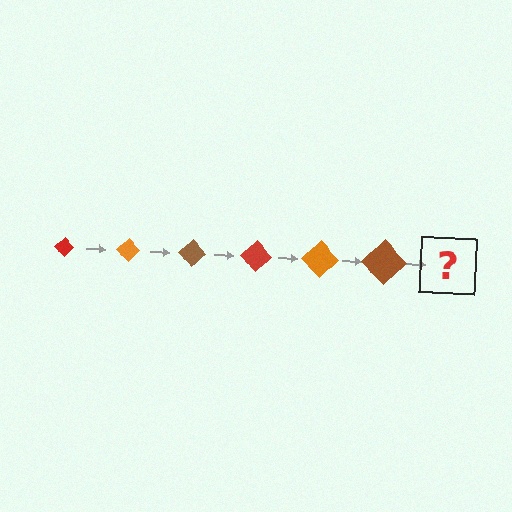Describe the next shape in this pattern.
It should be a red diamond, larger than the previous one.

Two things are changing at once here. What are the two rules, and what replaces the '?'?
The two rules are that the diamond grows larger each step and the color cycles through red, orange, and brown. The '?' should be a red diamond, larger than the previous one.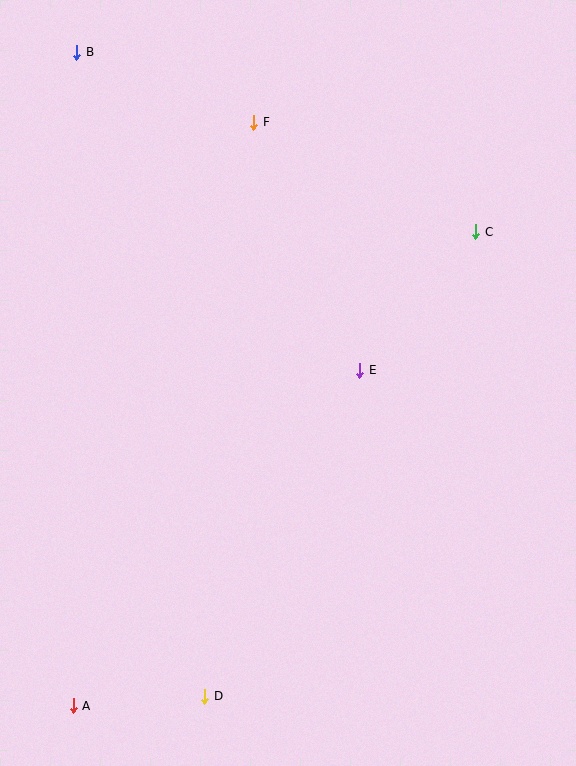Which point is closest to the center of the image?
Point E at (360, 370) is closest to the center.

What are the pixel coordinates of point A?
Point A is at (73, 706).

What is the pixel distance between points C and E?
The distance between C and E is 180 pixels.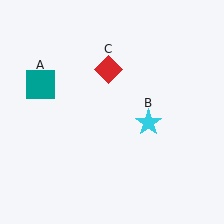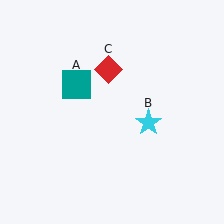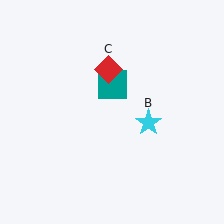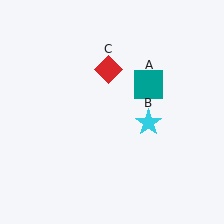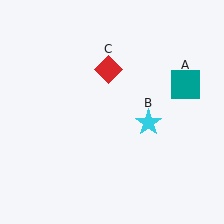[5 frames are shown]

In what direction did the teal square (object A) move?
The teal square (object A) moved right.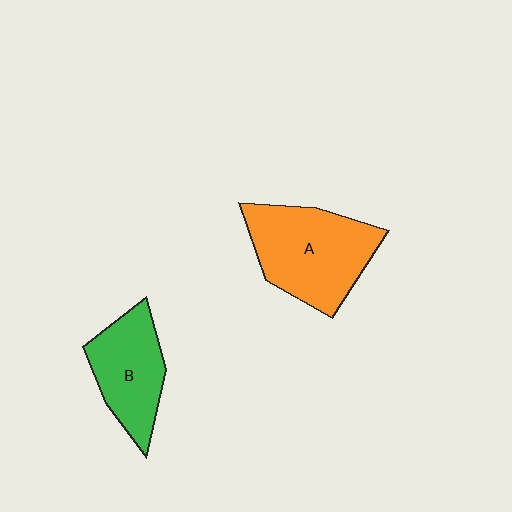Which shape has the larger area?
Shape A (orange).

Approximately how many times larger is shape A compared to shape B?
Approximately 1.4 times.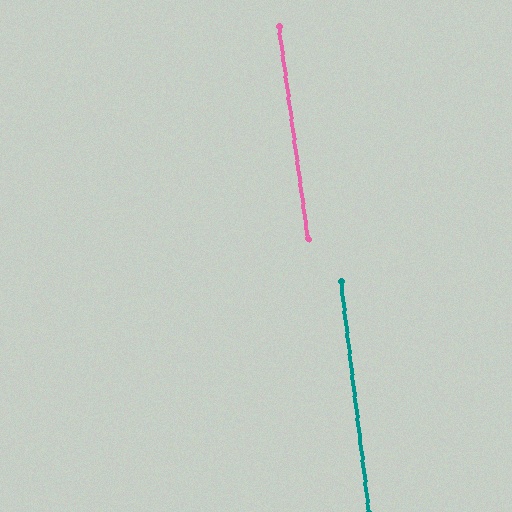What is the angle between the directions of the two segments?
Approximately 1 degree.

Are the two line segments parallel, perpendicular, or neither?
Parallel — their directions differ by only 1.0°.